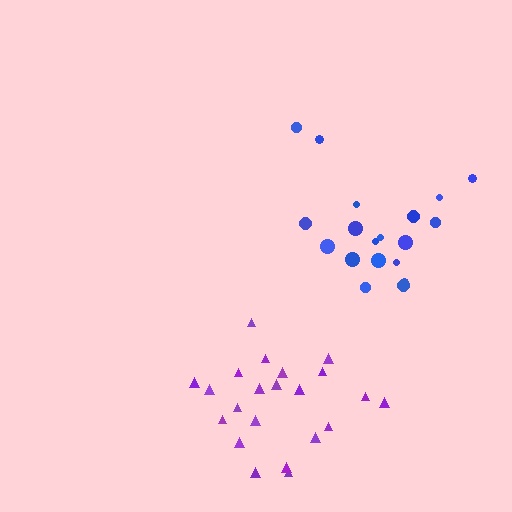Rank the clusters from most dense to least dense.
blue, purple.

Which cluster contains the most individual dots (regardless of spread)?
Purple (22).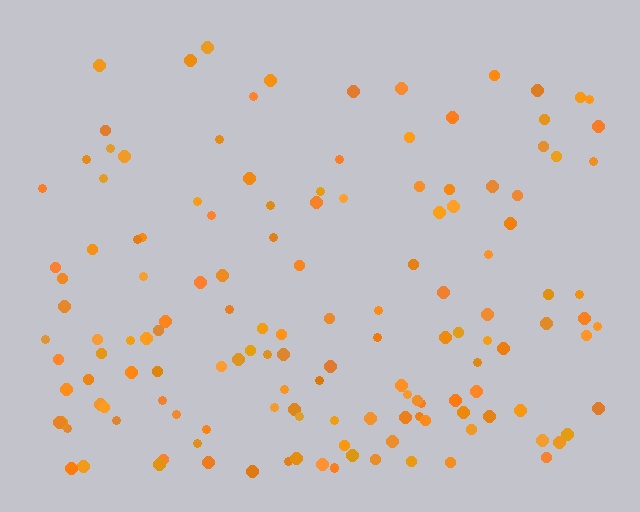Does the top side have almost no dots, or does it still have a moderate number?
Still a moderate number, just noticeably fewer than the bottom.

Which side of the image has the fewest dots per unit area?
The top.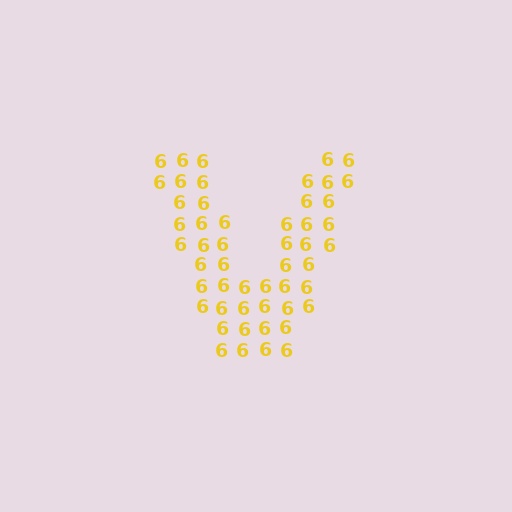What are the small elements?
The small elements are digit 6's.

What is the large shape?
The large shape is the letter V.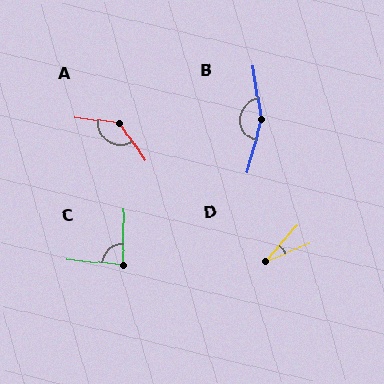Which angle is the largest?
B, at approximately 156 degrees.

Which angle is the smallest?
D, at approximately 27 degrees.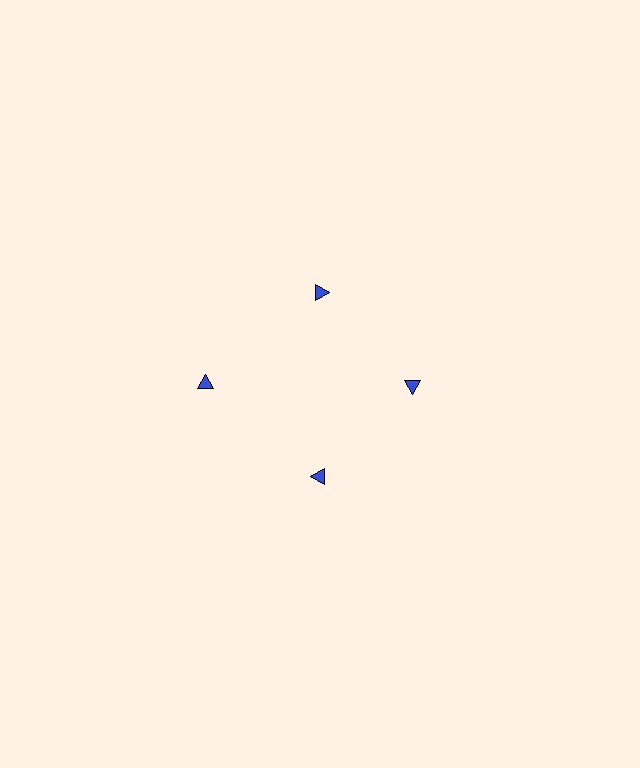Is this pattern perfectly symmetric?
No. The 4 blue triangles are arranged in a ring, but one element near the 9 o'clock position is pushed outward from the center, breaking the 4-fold rotational symmetry.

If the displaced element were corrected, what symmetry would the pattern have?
It would have 4-fold rotational symmetry — the pattern would map onto itself every 90 degrees.